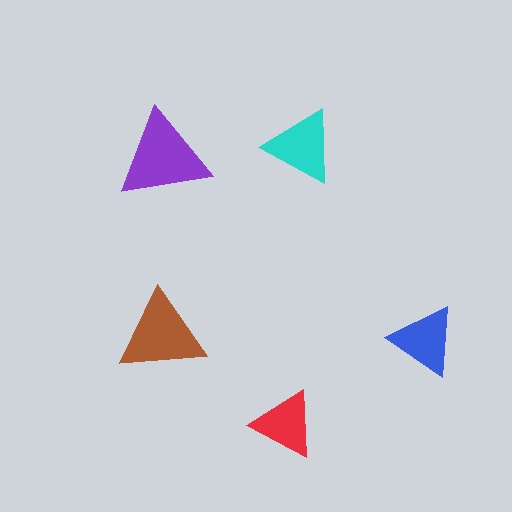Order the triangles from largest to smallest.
the purple one, the brown one, the cyan one, the blue one, the red one.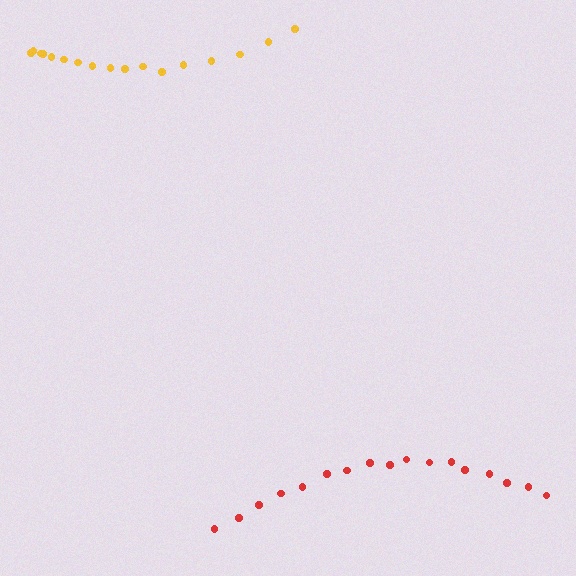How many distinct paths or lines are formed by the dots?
There are 2 distinct paths.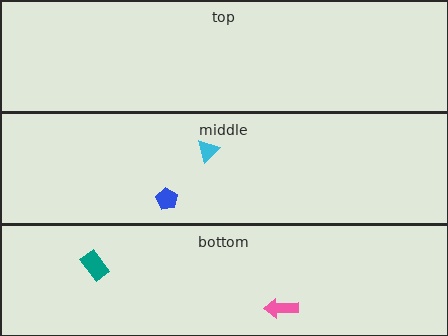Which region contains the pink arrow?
The bottom region.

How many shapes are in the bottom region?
2.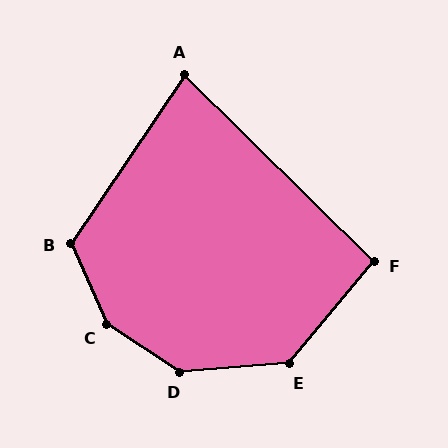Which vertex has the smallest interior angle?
A, at approximately 79 degrees.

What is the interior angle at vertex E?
Approximately 134 degrees (obtuse).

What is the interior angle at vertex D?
Approximately 143 degrees (obtuse).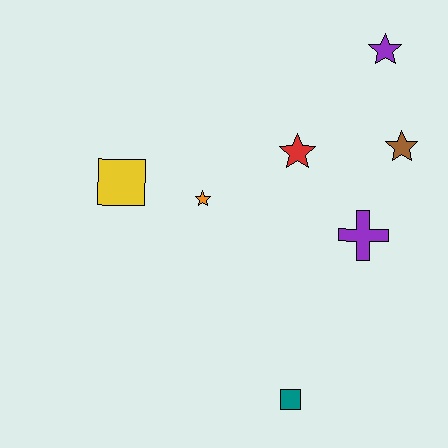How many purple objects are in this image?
There are 2 purple objects.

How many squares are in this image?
There are 2 squares.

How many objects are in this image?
There are 7 objects.